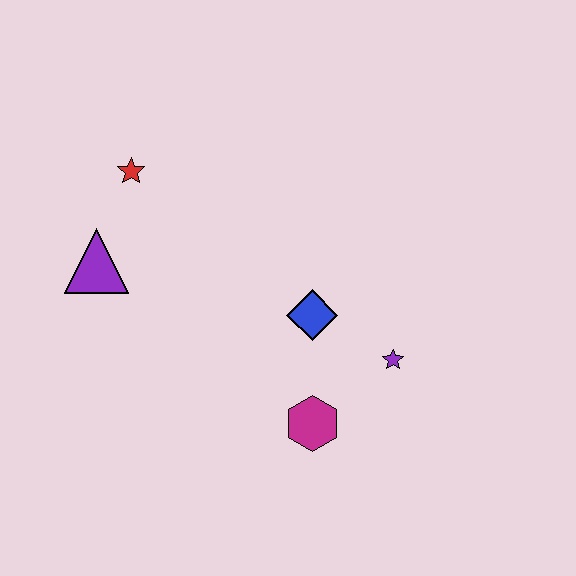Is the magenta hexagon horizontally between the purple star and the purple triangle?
Yes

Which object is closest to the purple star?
The blue diamond is closest to the purple star.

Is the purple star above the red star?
No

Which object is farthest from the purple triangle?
The purple star is farthest from the purple triangle.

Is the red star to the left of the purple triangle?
No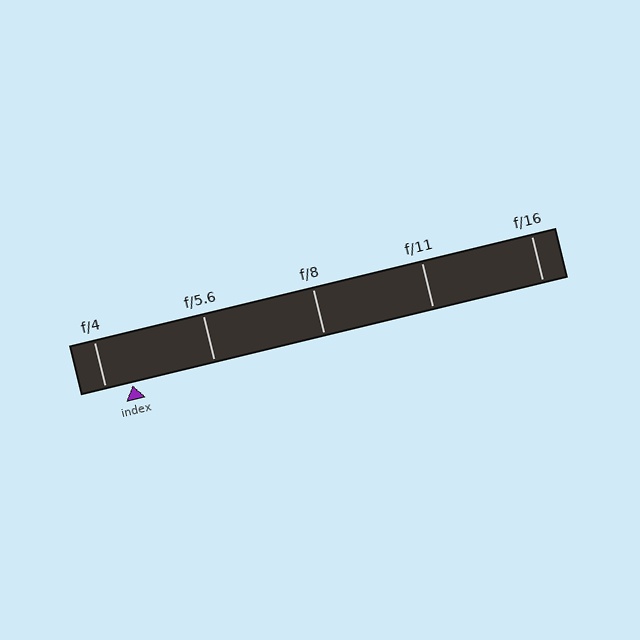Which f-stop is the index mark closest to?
The index mark is closest to f/4.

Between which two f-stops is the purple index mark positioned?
The index mark is between f/4 and f/5.6.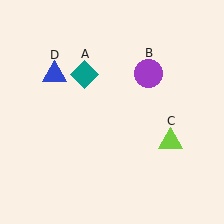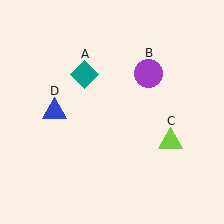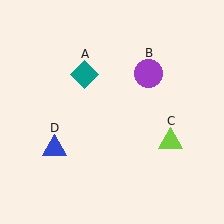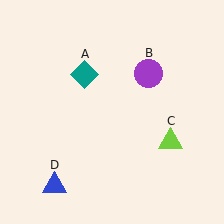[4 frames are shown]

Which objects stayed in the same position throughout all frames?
Teal diamond (object A) and purple circle (object B) and lime triangle (object C) remained stationary.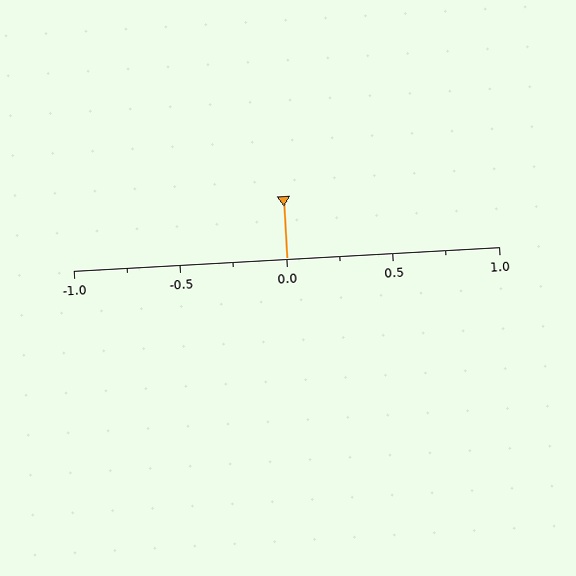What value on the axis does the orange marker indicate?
The marker indicates approximately 0.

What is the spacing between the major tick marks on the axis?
The major ticks are spaced 0.5 apart.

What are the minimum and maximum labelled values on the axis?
The axis runs from -1.0 to 1.0.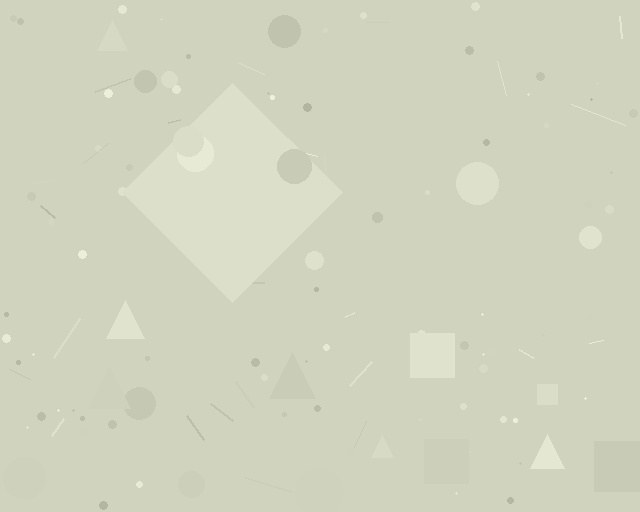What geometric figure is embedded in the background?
A diamond is embedded in the background.